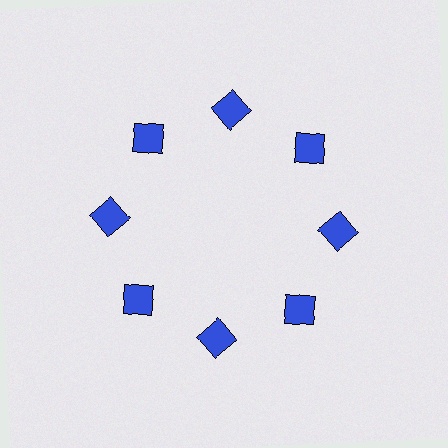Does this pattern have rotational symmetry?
Yes, this pattern has 8-fold rotational symmetry. It looks the same after rotating 45 degrees around the center.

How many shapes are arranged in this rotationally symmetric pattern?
There are 8 shapes, arranged in 8 groups of 1.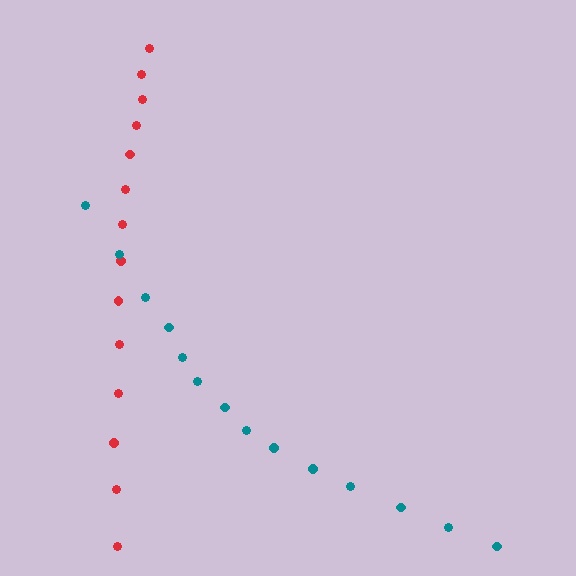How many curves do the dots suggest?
There are 2 distinct paths.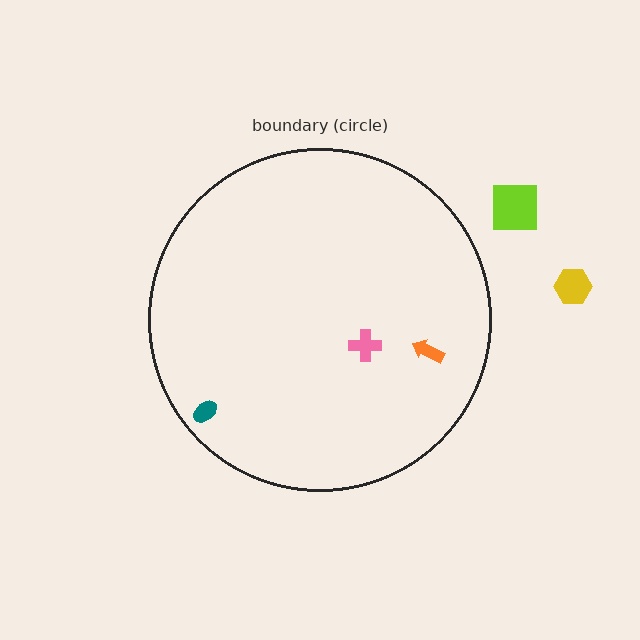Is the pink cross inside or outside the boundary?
Inside.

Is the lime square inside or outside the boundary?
Outside.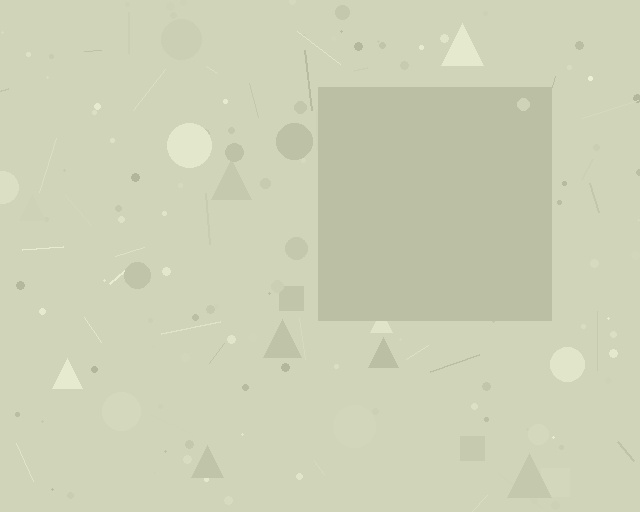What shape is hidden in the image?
A square is hidden in the image.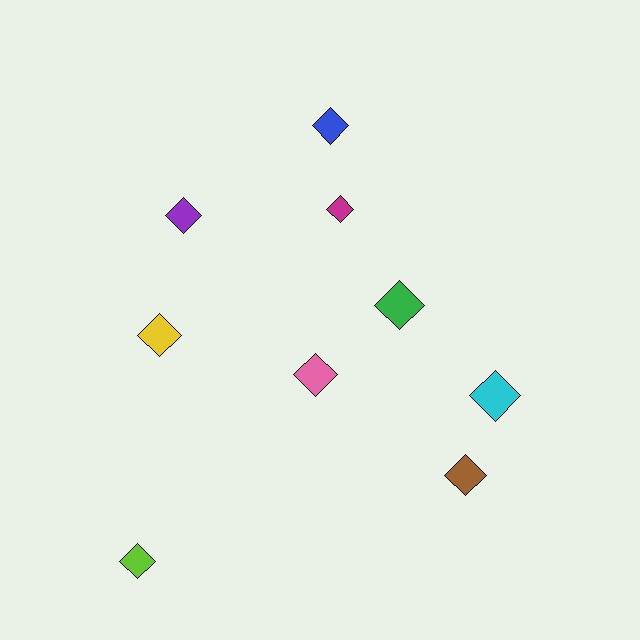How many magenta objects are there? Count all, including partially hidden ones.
There is 1 magenta object.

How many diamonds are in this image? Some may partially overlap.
There are 9 diamonds.